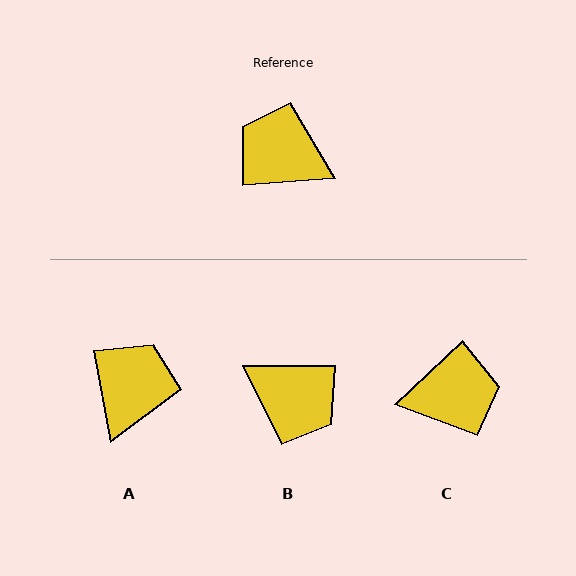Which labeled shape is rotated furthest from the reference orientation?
B, about 176 degrees away.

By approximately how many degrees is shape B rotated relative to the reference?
Approximately 176 degrees counter-clockwise.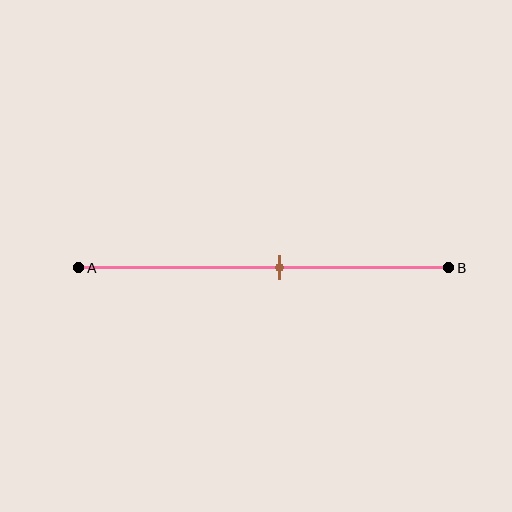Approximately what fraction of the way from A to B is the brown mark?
The brown mark is approximately 55% of the way from A to B.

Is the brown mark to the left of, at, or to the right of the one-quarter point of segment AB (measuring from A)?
The brown mark is to the right of the one-quarter point of segment AB.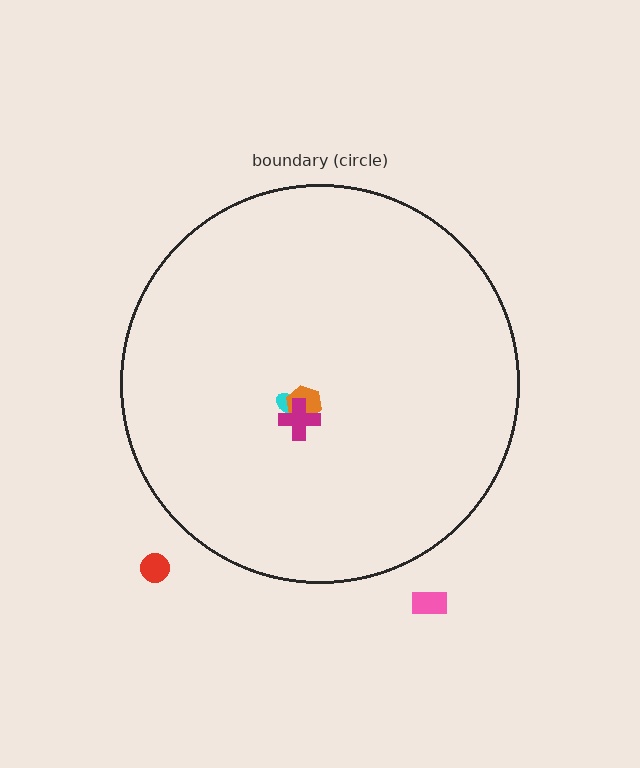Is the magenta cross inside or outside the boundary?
Inside.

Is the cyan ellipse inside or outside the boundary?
Inside.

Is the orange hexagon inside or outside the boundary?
Inside.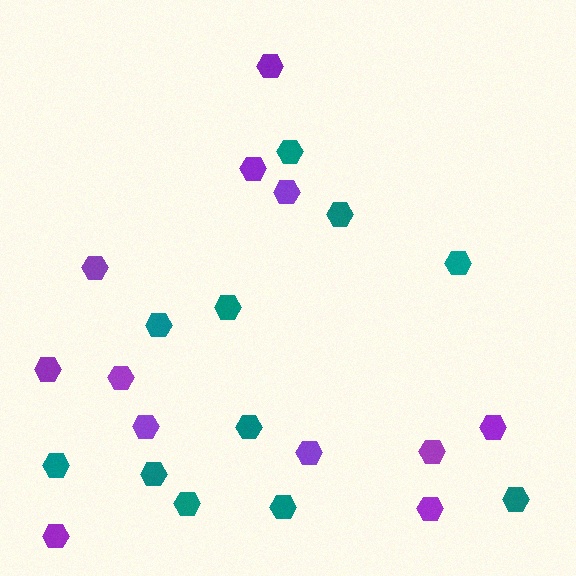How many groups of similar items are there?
There are 2 groups: one group of purple hexagons (12) and one group of teal hexagons (11).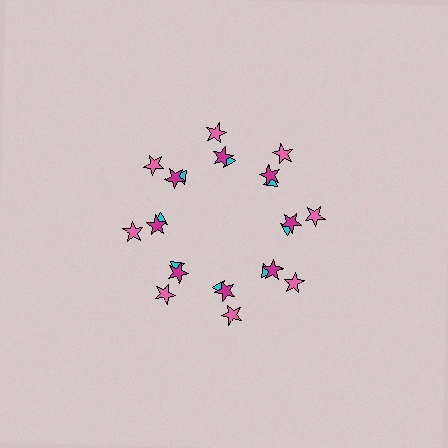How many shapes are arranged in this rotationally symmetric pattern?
There are 24 shapes, arranged in 8 groups of 3.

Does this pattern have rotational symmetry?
Yes, this pattern has 8-fold rotational symmetry. It looks the same after rotating 45 degrees around the center.